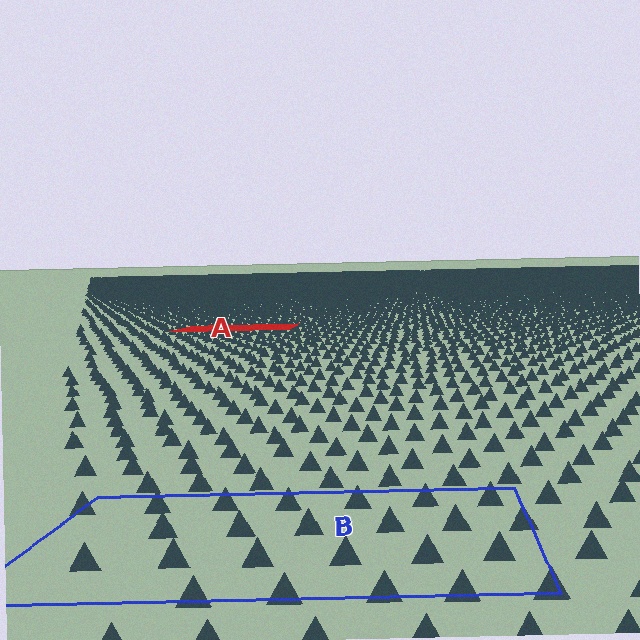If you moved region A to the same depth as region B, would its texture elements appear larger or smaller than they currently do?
They would appear larger. At a closer depth, the same texture elements are projected at a bigger on-screen size.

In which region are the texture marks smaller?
The texture marks are smaller in region A, because it is farther away.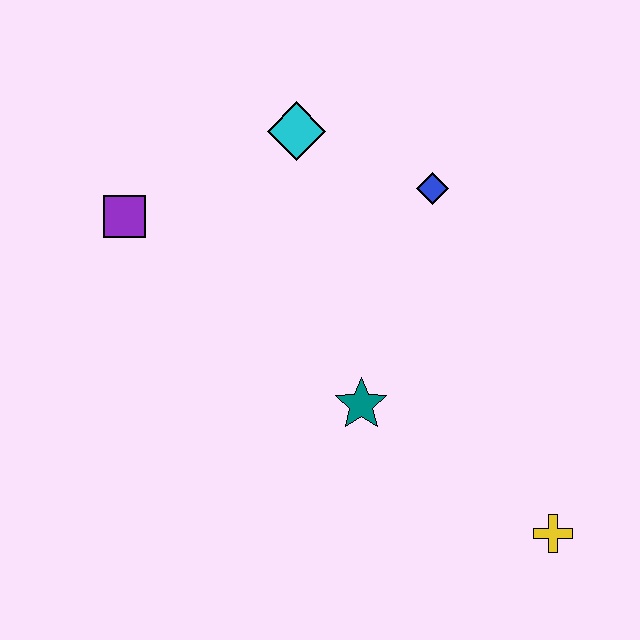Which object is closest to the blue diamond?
The cyan diamond is closest to the blue diamond.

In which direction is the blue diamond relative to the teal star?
The blue diamond is above the teal star.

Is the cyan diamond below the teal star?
No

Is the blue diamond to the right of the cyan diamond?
Yes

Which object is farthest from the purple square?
The yellow cross is farthest from the purple square.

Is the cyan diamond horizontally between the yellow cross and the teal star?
No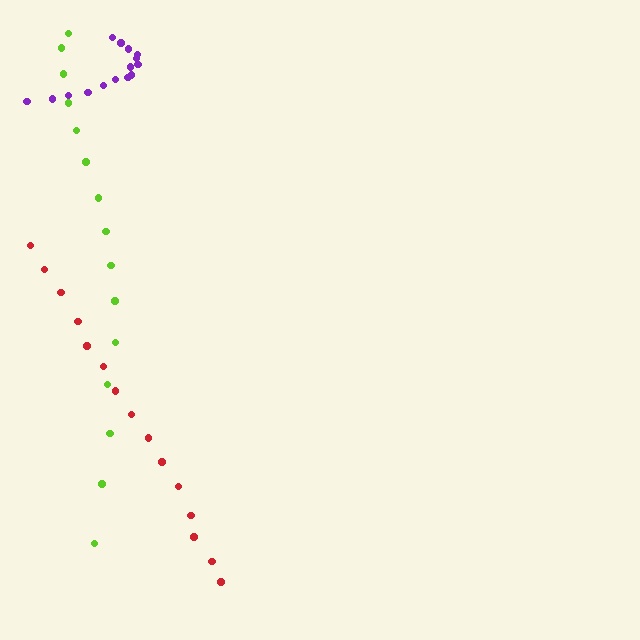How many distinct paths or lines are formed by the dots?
There are 3 distinct paths.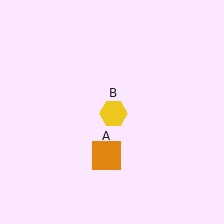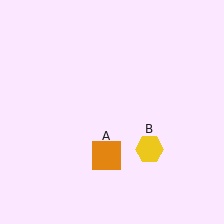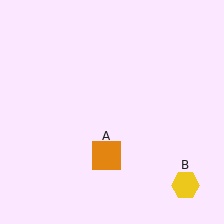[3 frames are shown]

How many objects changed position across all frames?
1 object changed position: yellow hexagon (object B).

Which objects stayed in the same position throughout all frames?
Orange square (object A) remained stationary.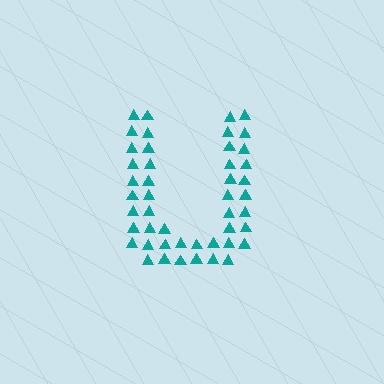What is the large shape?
The large shape is the letter U.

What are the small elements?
The small elements are triangles.